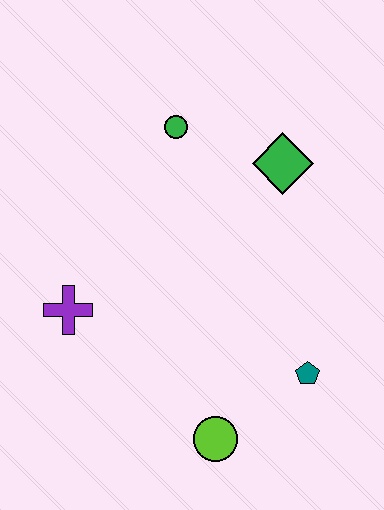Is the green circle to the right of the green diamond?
No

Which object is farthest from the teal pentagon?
The green circle is farthest from the teal pentagon.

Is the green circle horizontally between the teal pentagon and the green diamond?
No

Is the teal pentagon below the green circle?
Yes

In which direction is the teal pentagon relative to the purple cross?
The teal pentagon is to the right of the purple cross.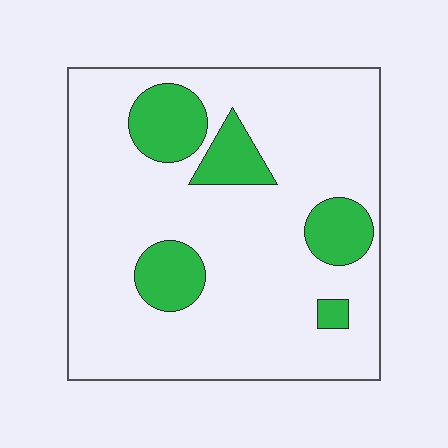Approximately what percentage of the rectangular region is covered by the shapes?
Approximately 20%.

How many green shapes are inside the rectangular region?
5.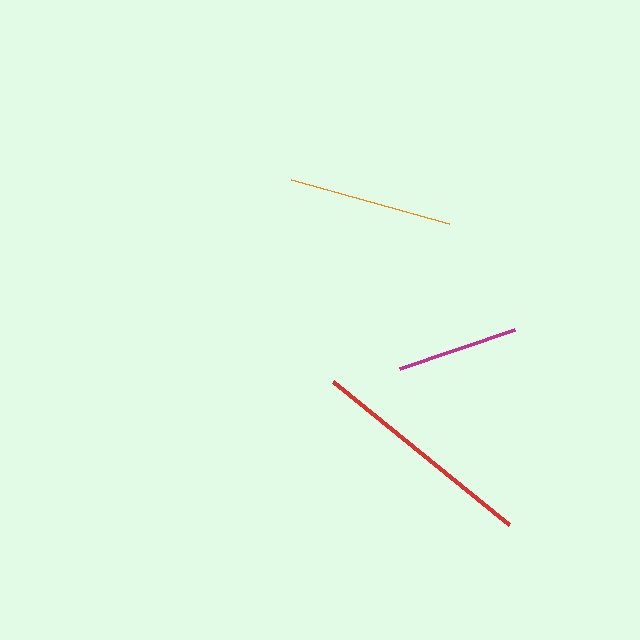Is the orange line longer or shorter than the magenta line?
The orange line is longer than the magenta line.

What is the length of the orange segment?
The orange segment is approximately 164 pixels long.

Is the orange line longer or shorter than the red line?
The red line is longer than the orange line.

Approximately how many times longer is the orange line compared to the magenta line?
The orange line is approximately 1.4 times the length of the magenta line.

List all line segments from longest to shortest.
From longest to shortest: red, orange, magenta.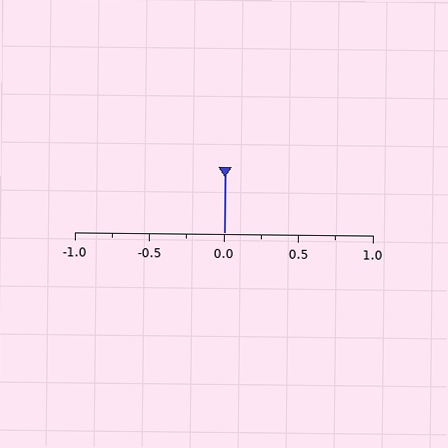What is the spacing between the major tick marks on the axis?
The major ticks are spaced 0.5 apart.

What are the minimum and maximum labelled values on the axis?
The axis runs from -1.0 to 1.0.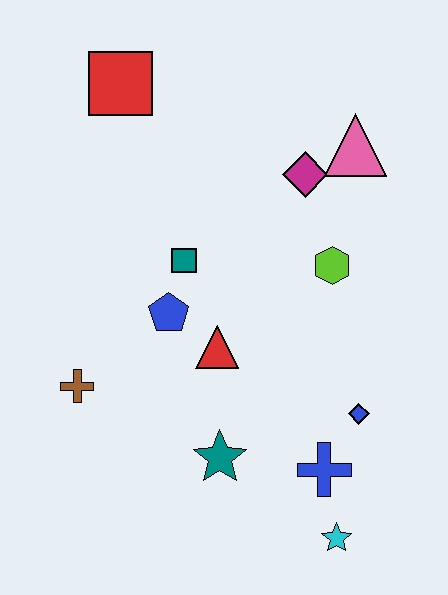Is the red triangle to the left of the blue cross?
Yes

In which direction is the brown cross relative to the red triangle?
The brown cross is to the left of the red triangle.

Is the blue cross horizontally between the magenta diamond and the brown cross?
No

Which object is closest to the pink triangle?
The magenta diamond is closest to the pink triangle.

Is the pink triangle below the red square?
Yes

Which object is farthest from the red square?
The cyan star is farthest from the red square.